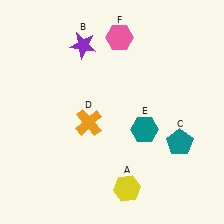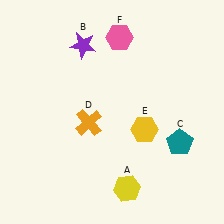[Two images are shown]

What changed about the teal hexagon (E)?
In Image 1, E is teal. In Image 2, it changed to yellow.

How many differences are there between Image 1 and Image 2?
There is 1 difference between the two images.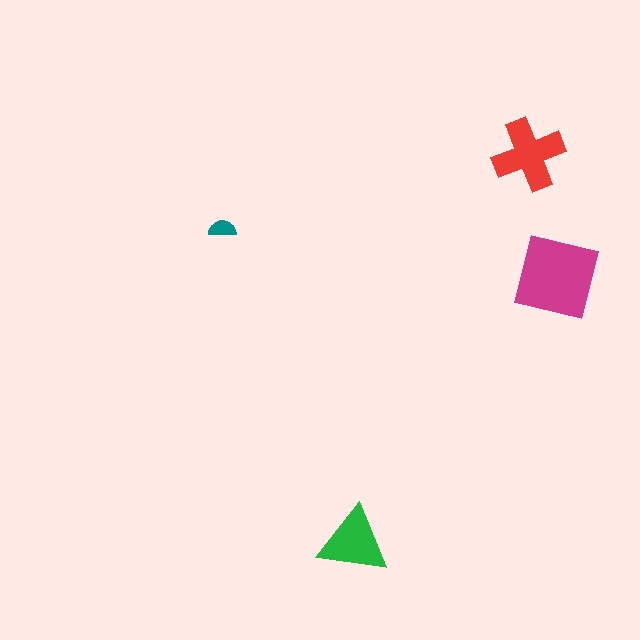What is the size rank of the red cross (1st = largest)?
2nd.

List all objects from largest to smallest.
The magenta square, the red cross, the green triangle, the teal semicircle.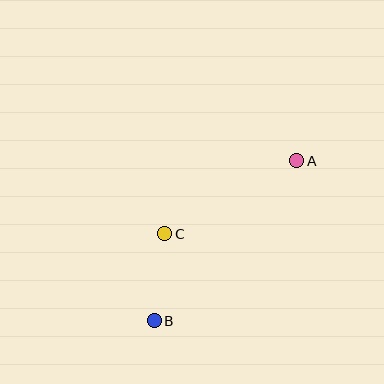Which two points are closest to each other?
Points B and C are closest to each other.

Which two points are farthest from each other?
Points A and B are farthest from each other.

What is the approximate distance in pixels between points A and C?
The distance between A and C is approximately 151 pixels.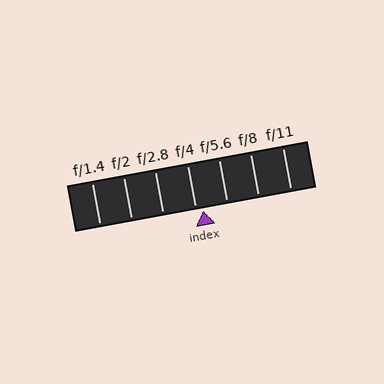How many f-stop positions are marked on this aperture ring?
There are 7 f-stop positions marked.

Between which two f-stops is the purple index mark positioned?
The index mark is between f/4 and f/5.6.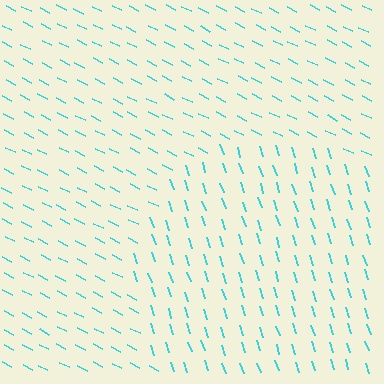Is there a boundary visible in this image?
Yes, there is a texture boundary formed by a change in line orientation.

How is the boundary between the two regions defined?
The boundary is defined purely by a change in line orientation (approximately 45 degrees difference). All lines are the same color and thickness.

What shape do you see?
I see a circle.